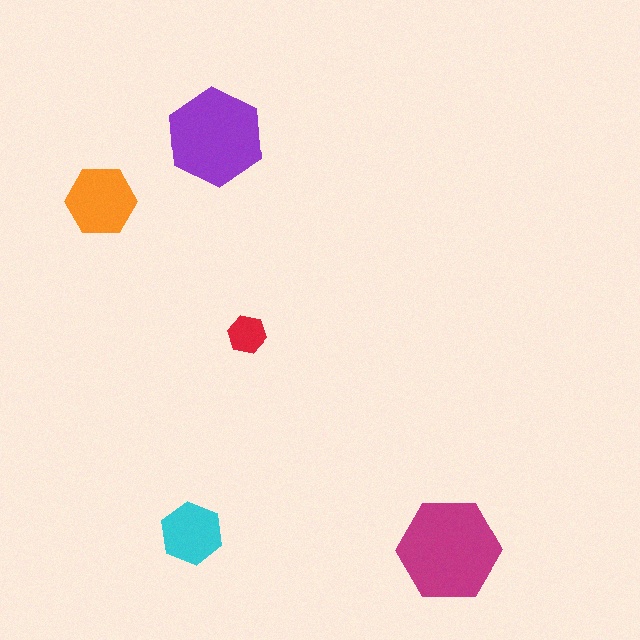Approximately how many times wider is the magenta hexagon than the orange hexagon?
About 1.5 times wider.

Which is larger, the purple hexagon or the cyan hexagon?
The purple one.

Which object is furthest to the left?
The orange hexagon is leftmost.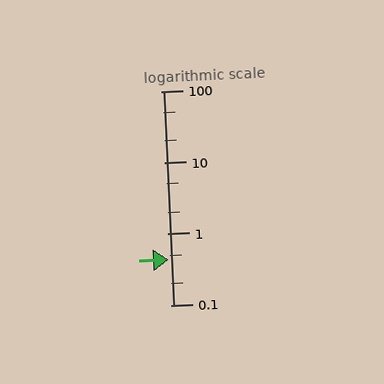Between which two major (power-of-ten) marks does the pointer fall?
The pointer is between 0.1 and 1.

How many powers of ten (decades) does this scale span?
The scale spans 3 decades, from 0.1 to 100.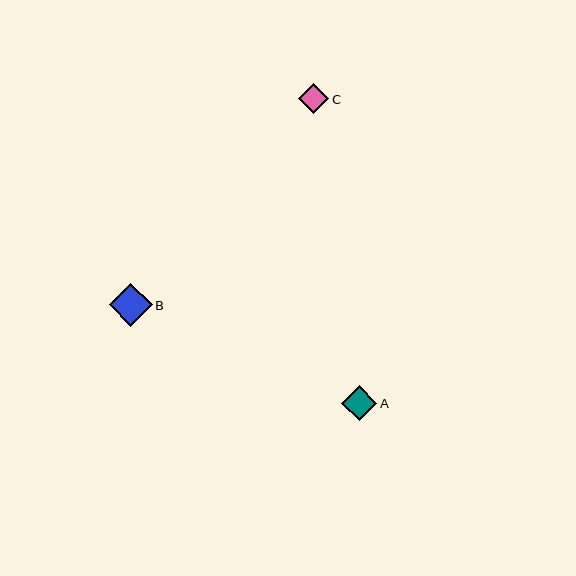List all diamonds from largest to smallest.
From largest to smallest: B, A, C.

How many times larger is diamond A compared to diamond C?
Diamond A is approximately 1.2 times the size of diamond C.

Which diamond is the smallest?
Diamond C is the smallest with a size of approximately 30 pixels.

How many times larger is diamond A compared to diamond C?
Diamond A is approximately 1.2 times the size of diamond C.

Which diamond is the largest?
Diamond B is the largest with a size of approximately 43 pixels.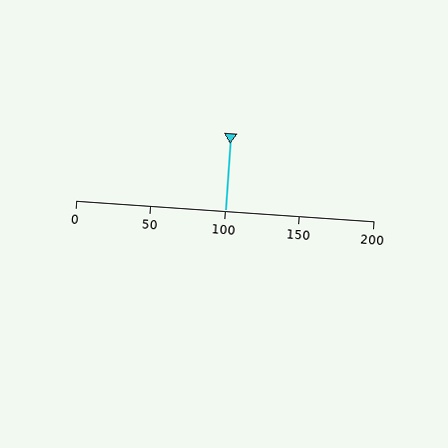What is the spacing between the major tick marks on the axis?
The major ticks are spaced 50 apart.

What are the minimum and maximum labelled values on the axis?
The axis runs from 0 to 200.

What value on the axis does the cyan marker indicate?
The marker indicates approximately 100.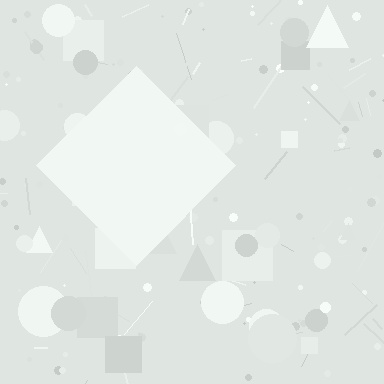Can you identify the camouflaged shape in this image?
The camouflaged shape is a diamond.